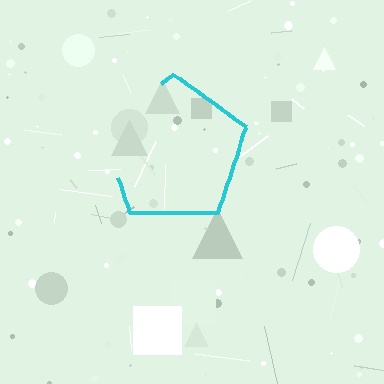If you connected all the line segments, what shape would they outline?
They would outline a pentagon.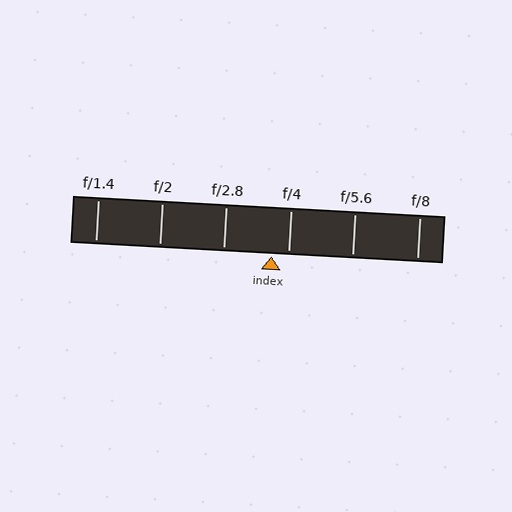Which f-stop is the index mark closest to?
The index mark is closest to f/4.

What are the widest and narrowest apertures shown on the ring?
The widest aperture shown is f/1.4 and the narrowest is f/8.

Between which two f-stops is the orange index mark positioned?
The index mark is between f/2.8 and f/4.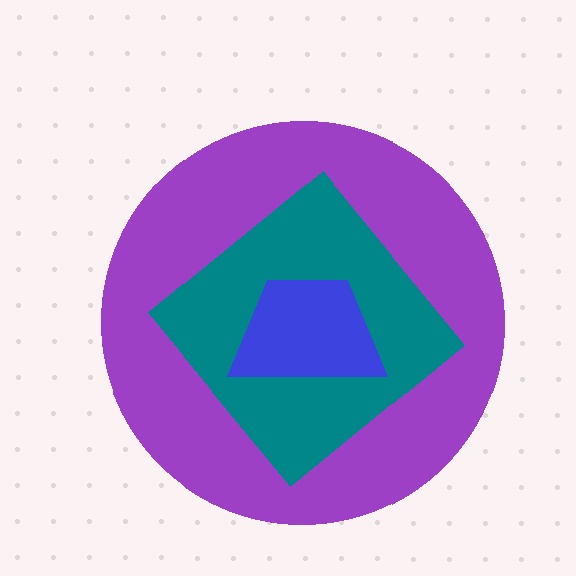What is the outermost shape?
The purple circle.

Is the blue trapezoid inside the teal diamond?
Yes.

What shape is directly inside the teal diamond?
The blue trapezoid.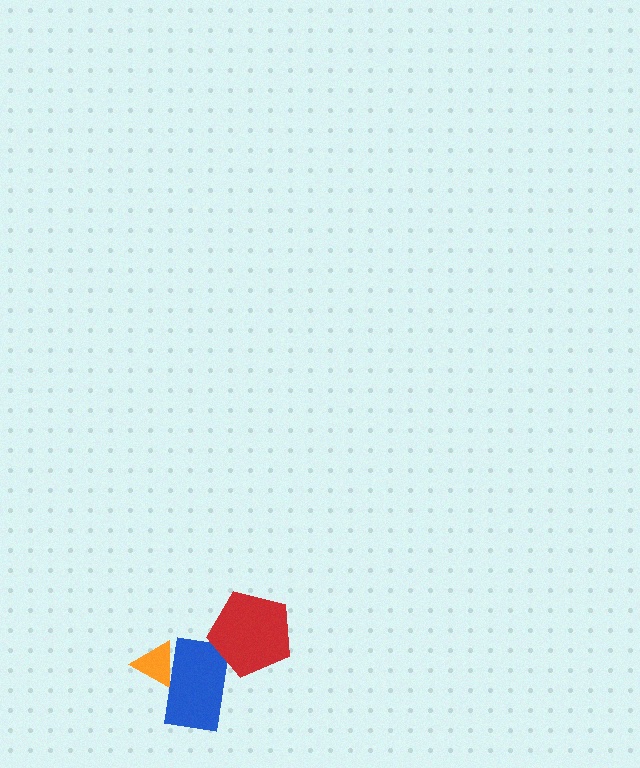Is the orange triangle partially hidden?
Yes, it is partially covered by another shape.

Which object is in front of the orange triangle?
The blue rectangle is in front of the orange triangle.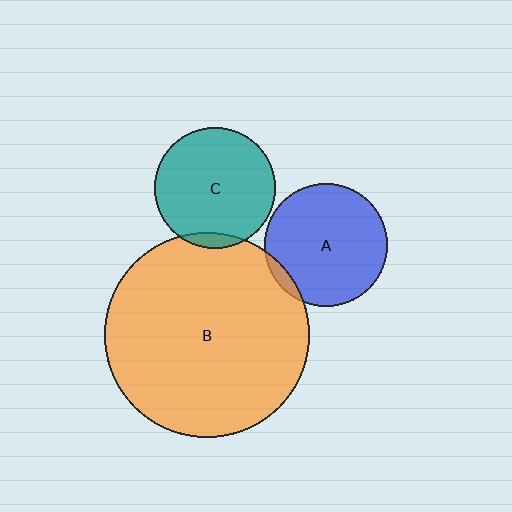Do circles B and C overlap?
Yes.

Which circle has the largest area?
Circle B (orange).